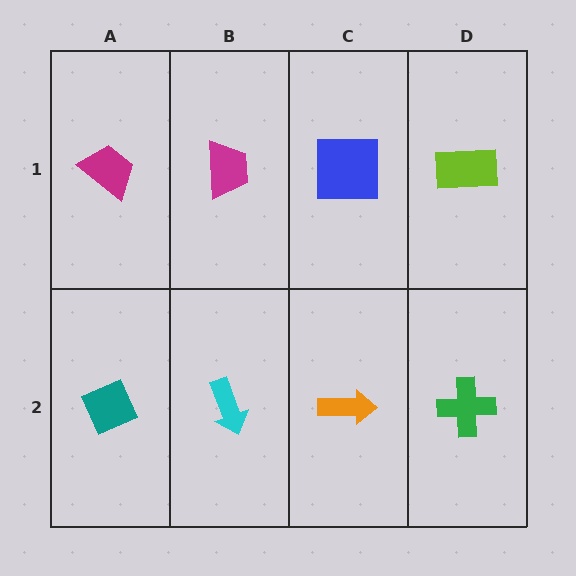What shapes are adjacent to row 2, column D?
A lime rectangle (row 1, column D), an orange arrow (row 2, column C).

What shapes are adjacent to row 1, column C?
An orange arrow (row 2, column C), a magenta trapezoid (row 1, column B), a lime rectangle (row 1, column D).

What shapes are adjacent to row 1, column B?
A cyan arrow (row 2, column B), a magenta trapezoid (row 1, column A), a blue square (row 1, column C).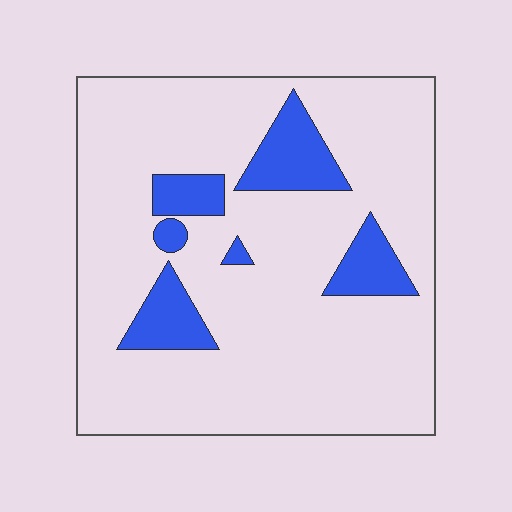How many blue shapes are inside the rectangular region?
6.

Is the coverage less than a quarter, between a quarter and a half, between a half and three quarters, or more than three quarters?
Less than a quarter.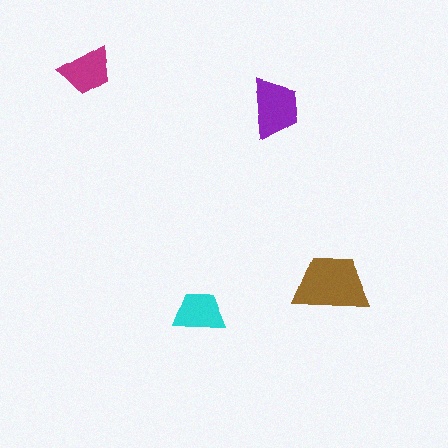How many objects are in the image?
There are 4 objects in the image.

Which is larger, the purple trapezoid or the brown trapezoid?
The brown one.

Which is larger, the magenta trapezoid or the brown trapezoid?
The brown one.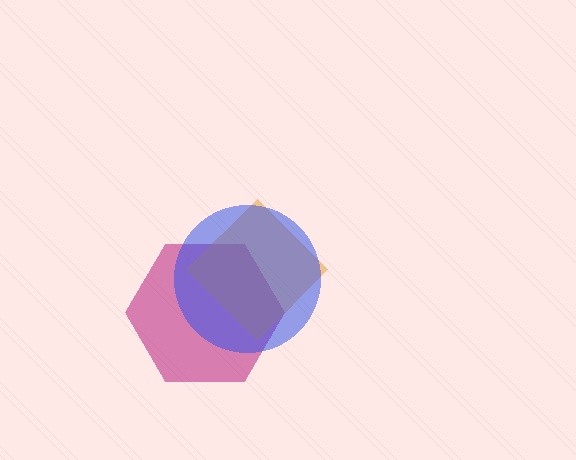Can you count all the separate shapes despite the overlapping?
Yes, there are 3 separate shapes.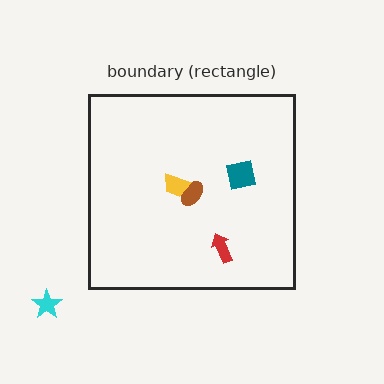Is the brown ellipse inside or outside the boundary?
Inside.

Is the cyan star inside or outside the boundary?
Outside.